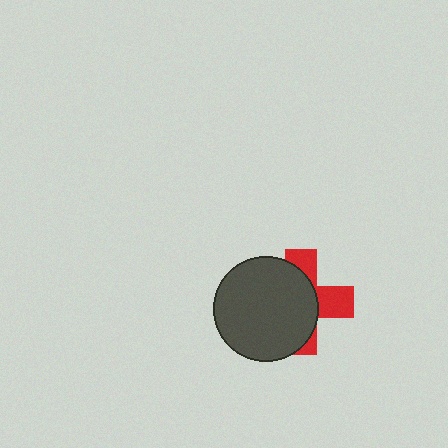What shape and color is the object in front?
The object in front is a dark gray circle.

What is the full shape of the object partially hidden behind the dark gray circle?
The partially hidden object is a red cross.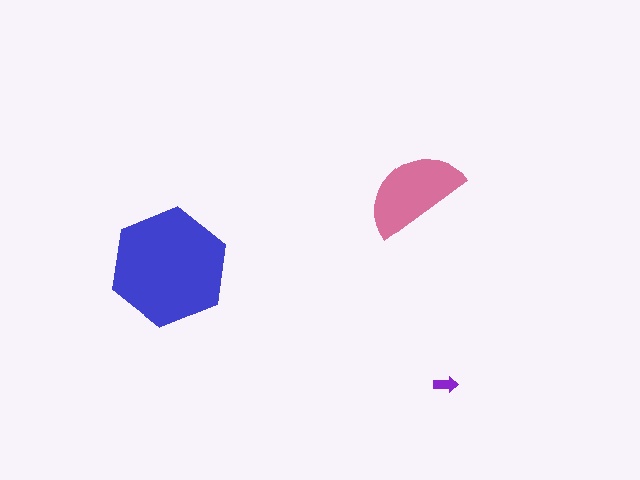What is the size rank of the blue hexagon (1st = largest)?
1st.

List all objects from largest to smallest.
The blue hexagon, the pink semicircle, the purple arrow.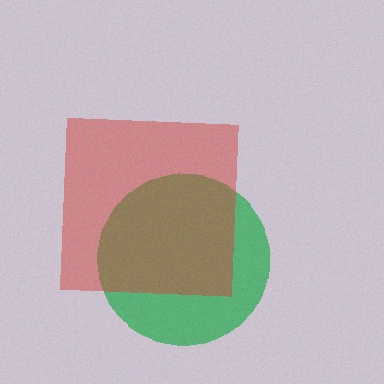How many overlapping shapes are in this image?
There are 2 overlapping shapes in the image.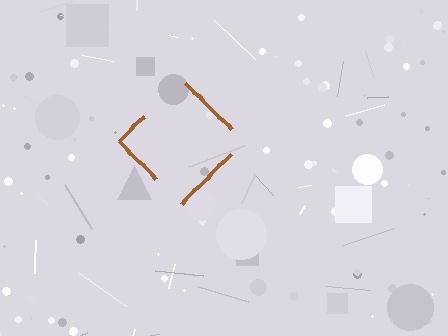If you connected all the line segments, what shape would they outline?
They would outline a diamond.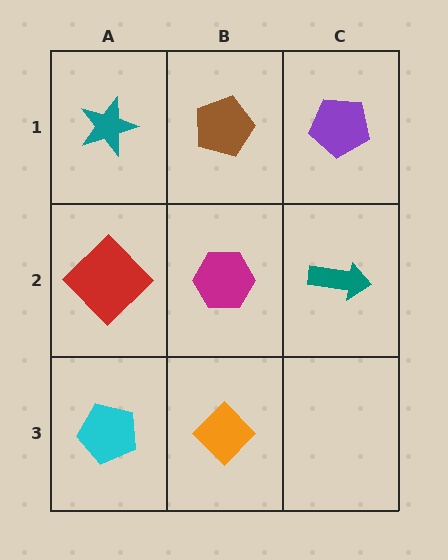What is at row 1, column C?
A purple pentagon.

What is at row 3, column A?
A cyan pentagon.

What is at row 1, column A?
A teal star.